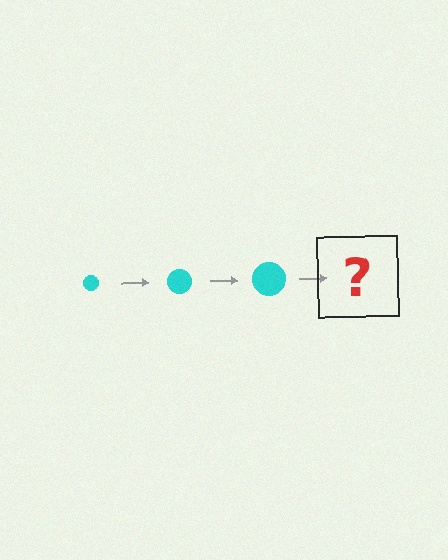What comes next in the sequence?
The next element should be a cyan circle, larger than the previous one.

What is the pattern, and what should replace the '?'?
The pattern is that the circle gets progressively larger each step. The '?' should be a cyan circle, larger than the previous one.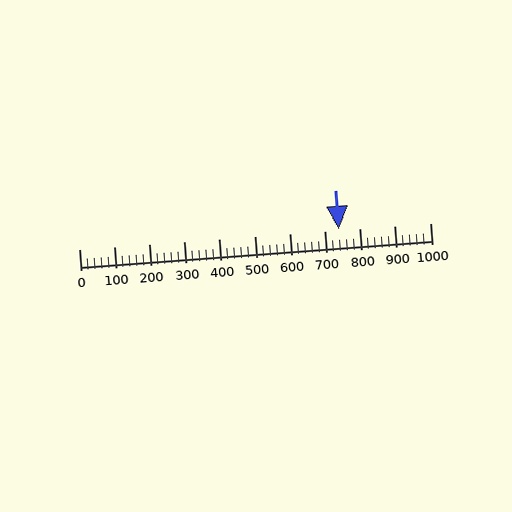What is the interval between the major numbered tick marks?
The major tick marks are spaced 100 units apart.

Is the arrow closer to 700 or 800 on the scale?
The arrow is closer to 700.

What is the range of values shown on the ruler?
The ruler shows values from 0 to 1000.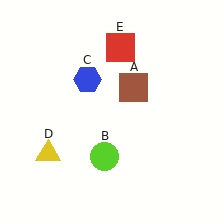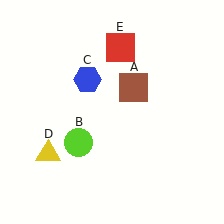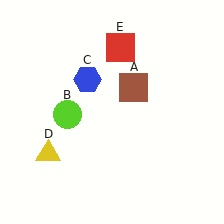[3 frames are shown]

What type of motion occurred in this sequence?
The lime circle (object B) rotated clockwise around the center of the scene.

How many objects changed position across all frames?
1 object changed position: lime circle (object B).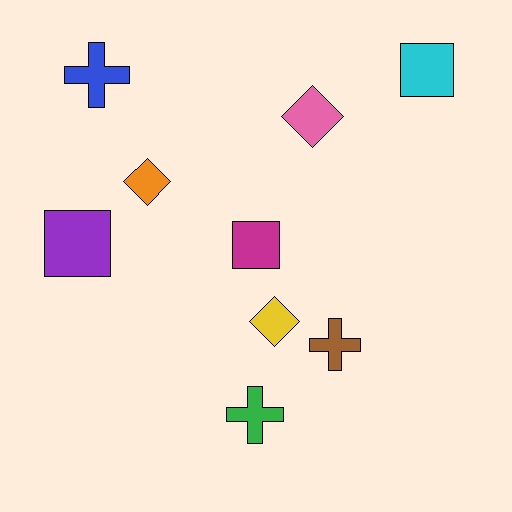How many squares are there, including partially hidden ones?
There are 3 squares.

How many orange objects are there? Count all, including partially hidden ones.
There is 1 orange object.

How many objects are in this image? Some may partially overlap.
There are 9 objects.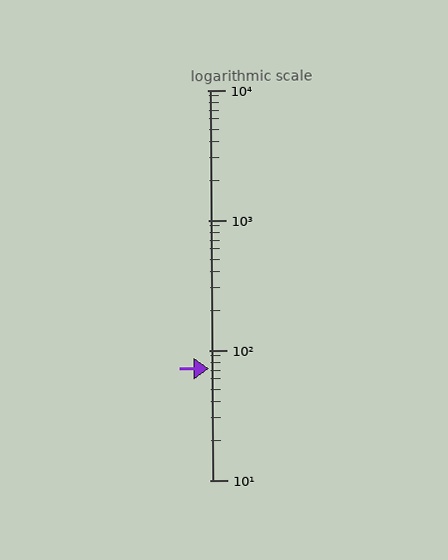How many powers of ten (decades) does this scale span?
The scale spans 3 decades, from 10 to 10000.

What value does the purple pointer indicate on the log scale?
The pointer indicates approximately 72.